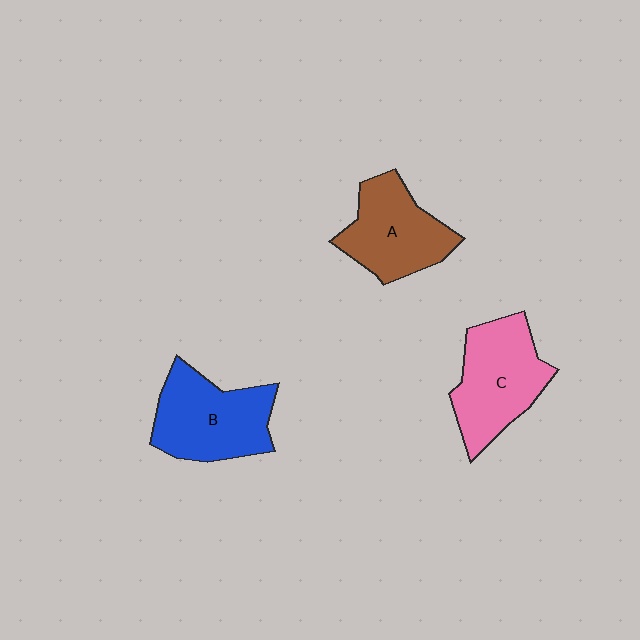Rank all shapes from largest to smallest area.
From largest to smallest: B (blue), C (pink), A (brown).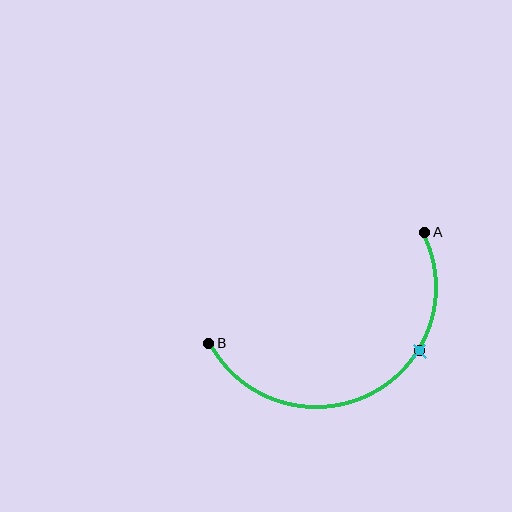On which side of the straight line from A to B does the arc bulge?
The arc bulges below the straight line connecting A and B.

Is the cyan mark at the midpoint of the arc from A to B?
No. The cyan mark lies on the arc but is closer to endpoint A. The arc midpoint would be at the point on the curve equidistant along the arc from both A and B.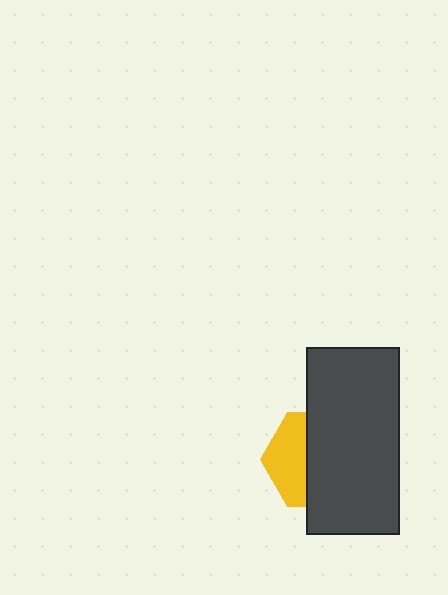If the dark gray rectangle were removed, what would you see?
You would see the complete yellow hexagon.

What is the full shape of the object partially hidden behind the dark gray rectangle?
The partially hidden object is a yellow hexagon.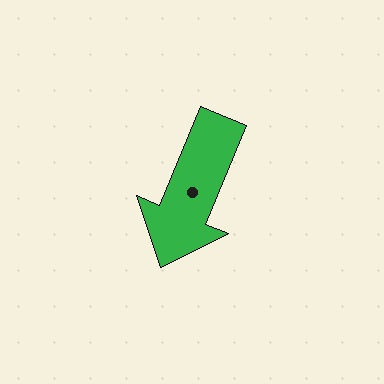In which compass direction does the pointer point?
Southwest.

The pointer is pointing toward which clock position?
Roughly 7 o'clock.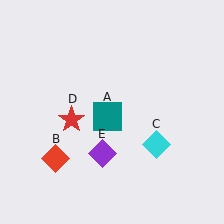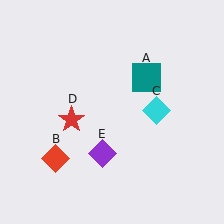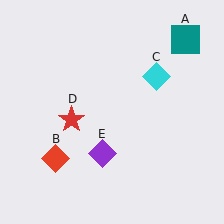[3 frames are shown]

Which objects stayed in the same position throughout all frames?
Red diamond (object B) and red star (object D) and purple diamond (object E) remained stationary.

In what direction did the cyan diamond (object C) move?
The cyan diamond (object C) moved up.